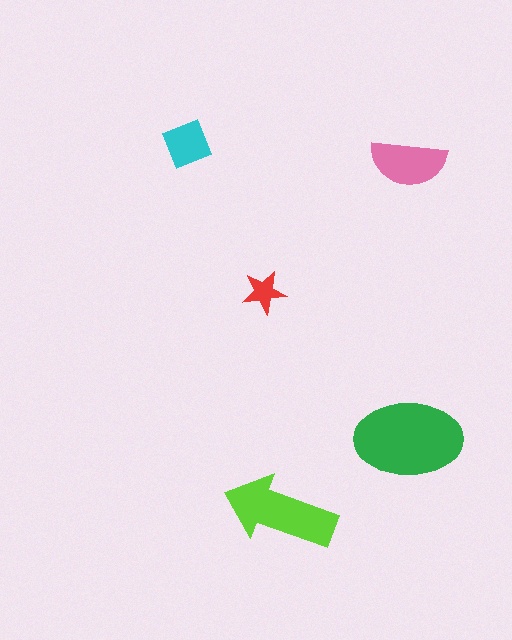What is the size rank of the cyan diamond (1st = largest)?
4th.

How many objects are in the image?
There are 5 objects in the image.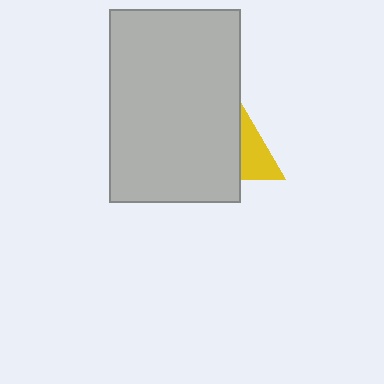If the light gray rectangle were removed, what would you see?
You would see the complete yellow triangle.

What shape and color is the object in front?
The object in front is a light gray rectangle.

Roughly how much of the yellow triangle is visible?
A small part of it is visible (roughly 35%).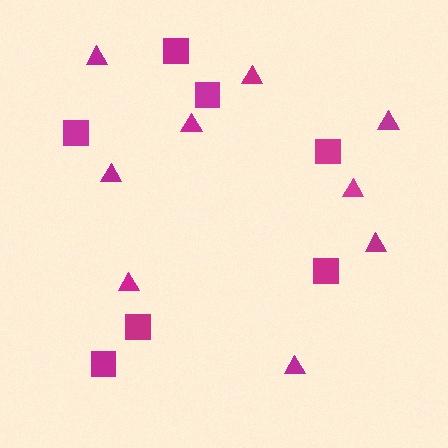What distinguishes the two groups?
There are 2 groups: one group of triangles (9) and one group of squares (7).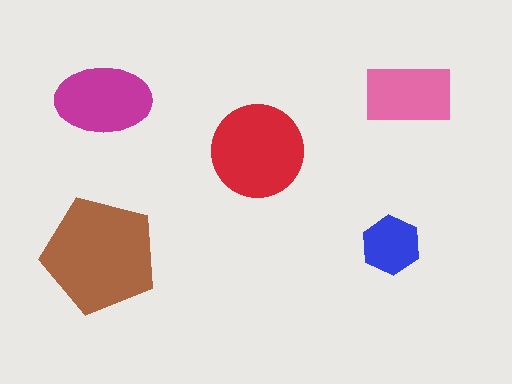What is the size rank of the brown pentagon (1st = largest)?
1st.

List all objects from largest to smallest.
The brown pentagon, the red circle, the magenta ellipse, the pink rectangle, the blue hexagon.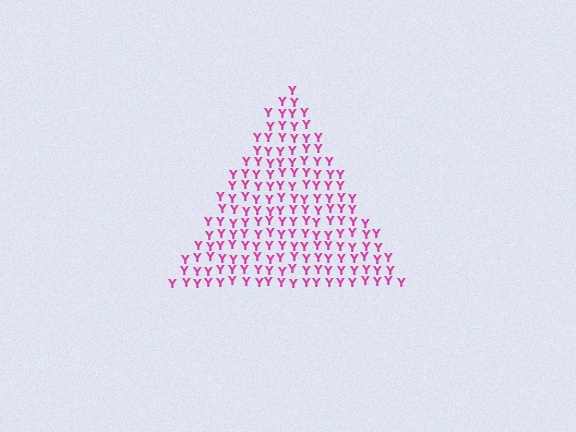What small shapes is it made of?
It is made of small letter Y's.